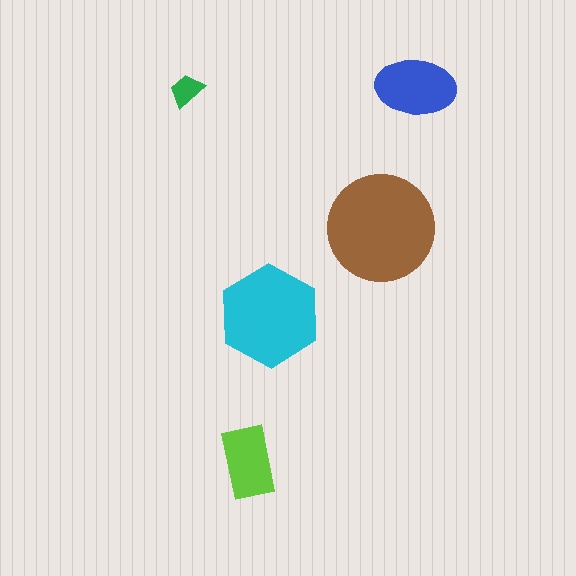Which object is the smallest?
The green trapezoid.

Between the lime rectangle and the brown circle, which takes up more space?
The brown circle.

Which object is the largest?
The brown circle.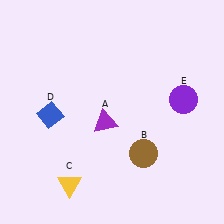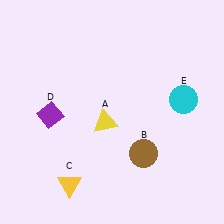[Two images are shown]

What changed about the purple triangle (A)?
In Image 1, A is purple. In Image 2, it changed to yellow.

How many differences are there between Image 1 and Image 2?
There are 3 differences between the two images.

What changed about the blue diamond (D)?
In Image 1, D is blue. In Image 2, it changed to purple.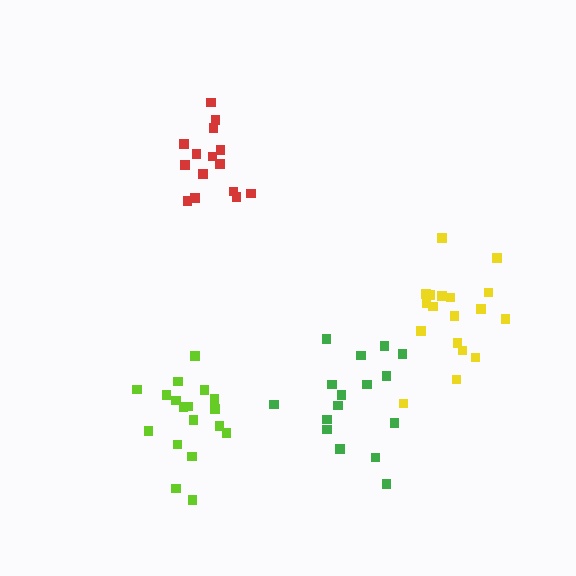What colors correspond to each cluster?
The clusters are colored: yellow, green, red, lime.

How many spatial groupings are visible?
There are 4 spatial groupings.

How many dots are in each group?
Group 1: 18 dots, Group 2: 16 dots, Group 3: 15 dots, Group 4: 18 dots (67 total).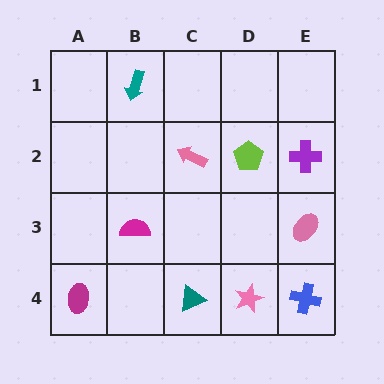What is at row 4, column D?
A pink star.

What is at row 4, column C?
A teal triangle.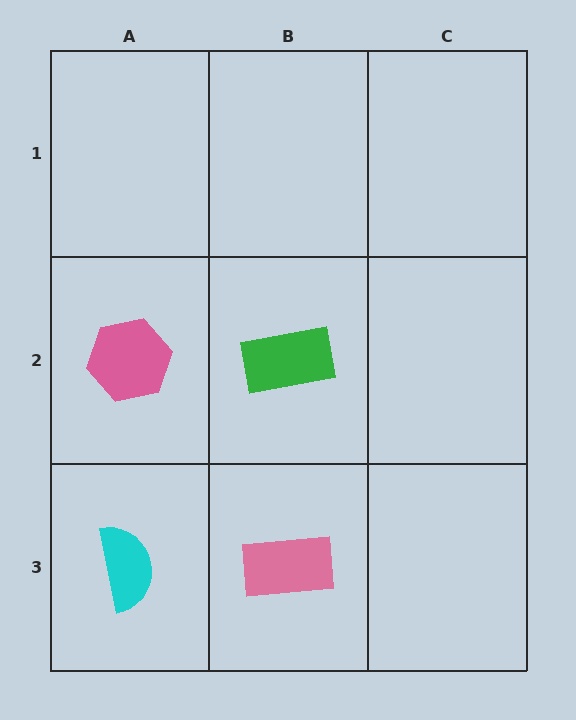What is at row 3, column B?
A pink rectangle.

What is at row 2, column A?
A pink hexagon.